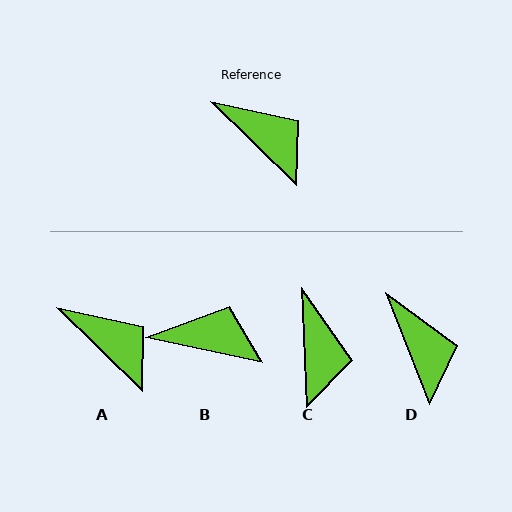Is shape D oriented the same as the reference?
No, it is off by about 25 degrees.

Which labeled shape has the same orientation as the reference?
A.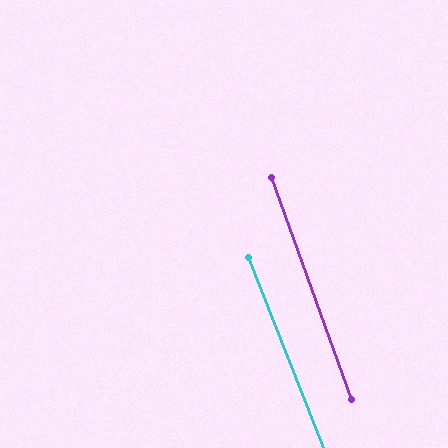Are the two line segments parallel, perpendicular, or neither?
Parallel — their directions differ by only 1.7°.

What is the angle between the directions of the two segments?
Approximately 2 degrees.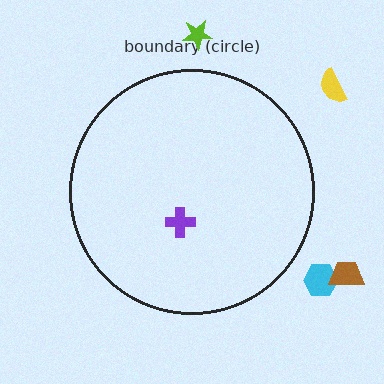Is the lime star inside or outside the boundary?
Outside.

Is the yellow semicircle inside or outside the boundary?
Outside.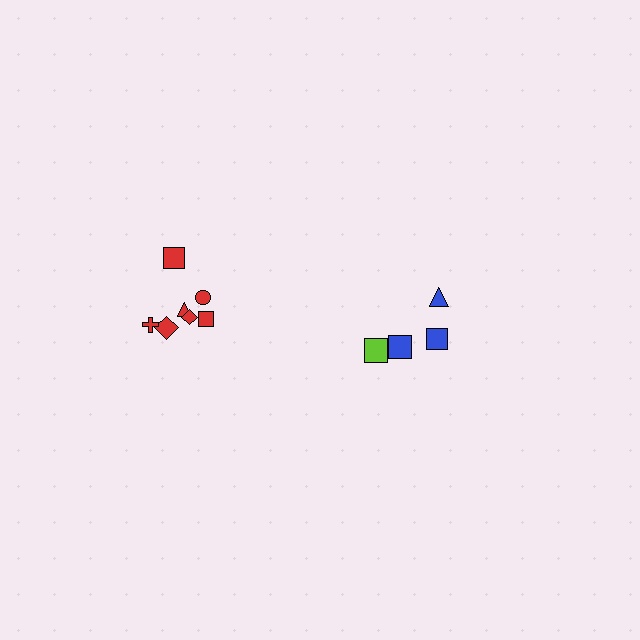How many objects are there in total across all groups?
There are 11 objects.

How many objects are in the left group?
There are 7 objects.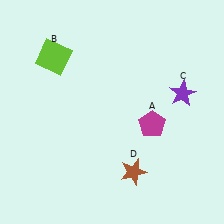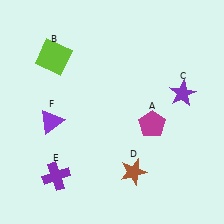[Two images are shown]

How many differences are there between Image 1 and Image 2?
There are 2 differences between the two images.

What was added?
A purple cross (E), a purple triangle (F) were added in Image 2.